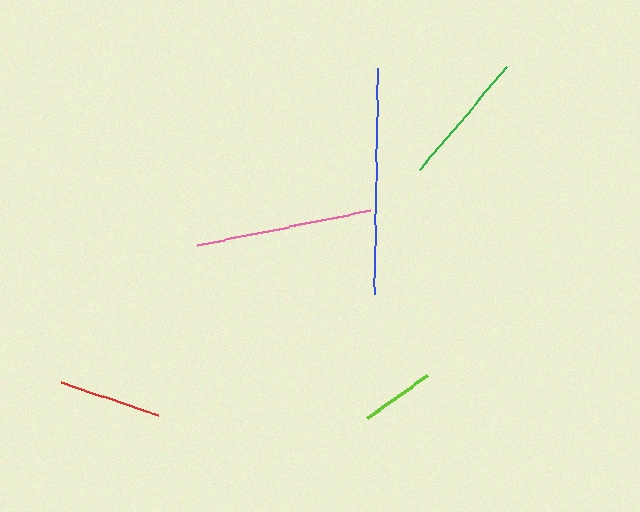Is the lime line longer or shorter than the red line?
The red line is longer than the lime line.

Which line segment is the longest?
The blue line is the longest at approximately 225 pixels.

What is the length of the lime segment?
The lime segment is approximately 74 pixels long.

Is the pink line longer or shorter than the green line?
The pink line is longer than the green line.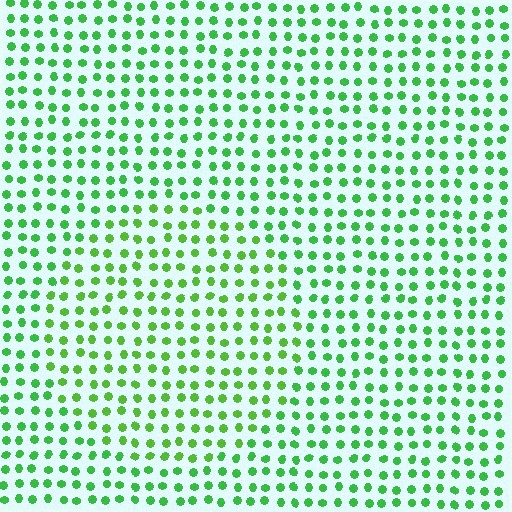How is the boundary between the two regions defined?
The boundary is defined purely by a slight shift in hue (about 19 degrees). Spacing, size, and orientation are identical on both sides.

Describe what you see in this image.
The image is filled with small green elements in a uniform arrangement. A circle-shaped region is visible where the elements are tinted to a slightly different hue, forming a subtle color boundary.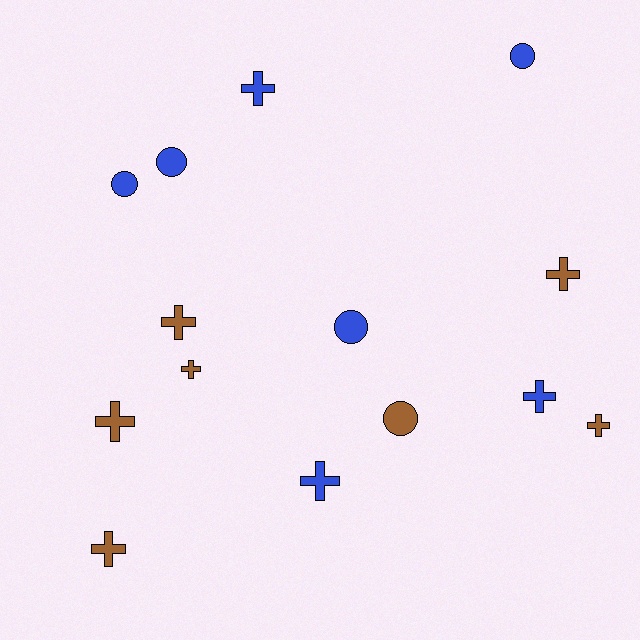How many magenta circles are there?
There are no magenta circles.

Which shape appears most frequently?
Cross, with 9 objects.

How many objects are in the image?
There are 14 objects.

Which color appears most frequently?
Brown, with 7 objects.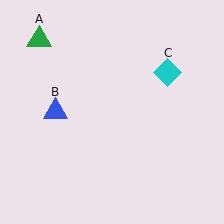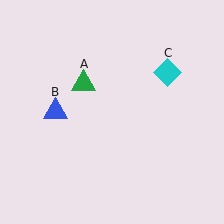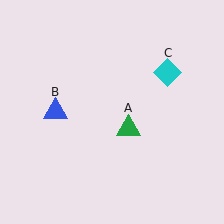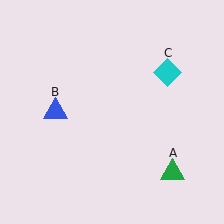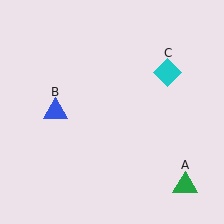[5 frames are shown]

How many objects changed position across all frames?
1 object changed position: green triangle (object A).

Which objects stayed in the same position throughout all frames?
Blue triangle (object B) and cyan diamond (object C) remained stationary.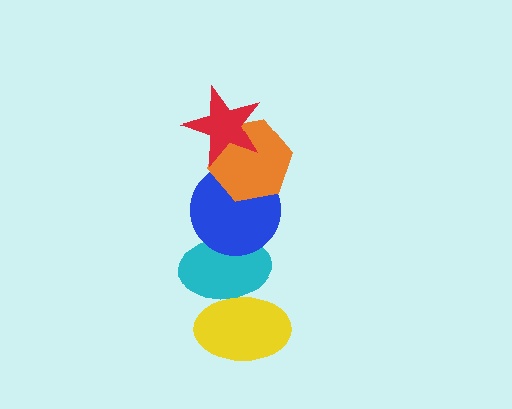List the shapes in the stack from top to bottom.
From top to bottom: the red star, the orange hexagon, the blue circle, the cyan ellipse, the yellow ellipse.